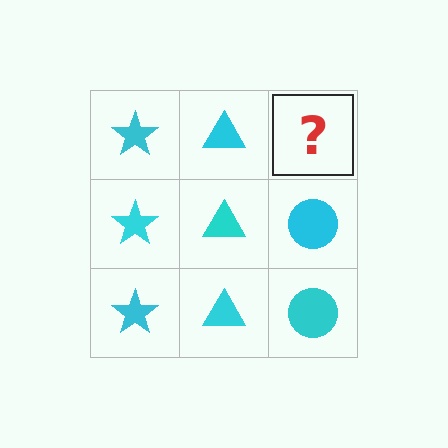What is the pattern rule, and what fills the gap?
The rule is that each column has a consistent shape. The gap should be filled with a cyan circle.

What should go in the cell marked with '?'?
The missing cell should contain a cyan circle.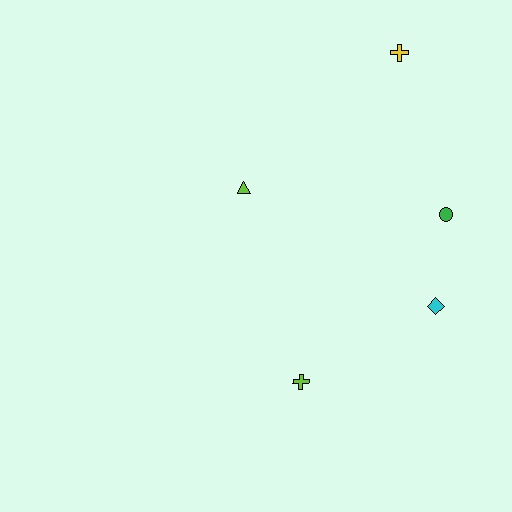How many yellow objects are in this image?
There is 1 yellow object.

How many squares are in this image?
There are no squares.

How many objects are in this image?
There are 5 objects.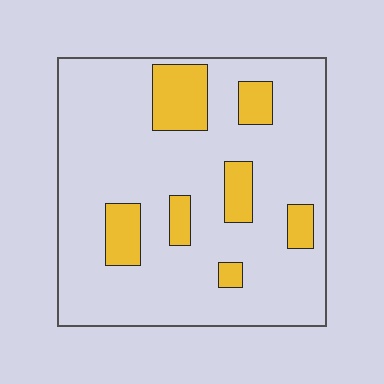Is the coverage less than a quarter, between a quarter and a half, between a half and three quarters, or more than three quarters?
Less than a quarter.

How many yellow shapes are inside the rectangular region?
7.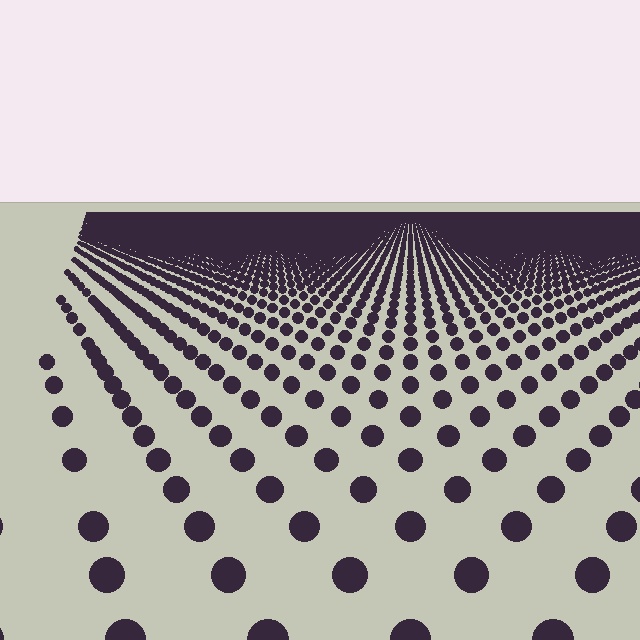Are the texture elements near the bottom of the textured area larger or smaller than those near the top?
Larger. Near the bottom, elements are closer to the viewer and appear at a bigger on-screen size.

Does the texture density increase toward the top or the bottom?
Density increases toward the top.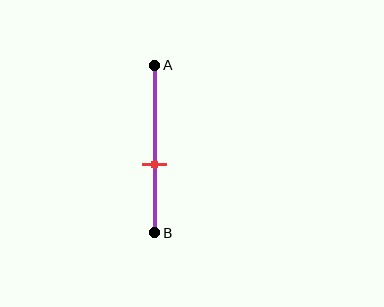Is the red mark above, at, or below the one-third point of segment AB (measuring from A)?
The red mark is below the one-third point of segment AB.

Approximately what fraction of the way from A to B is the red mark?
The red mark is approximately 60% of the way from A to B.